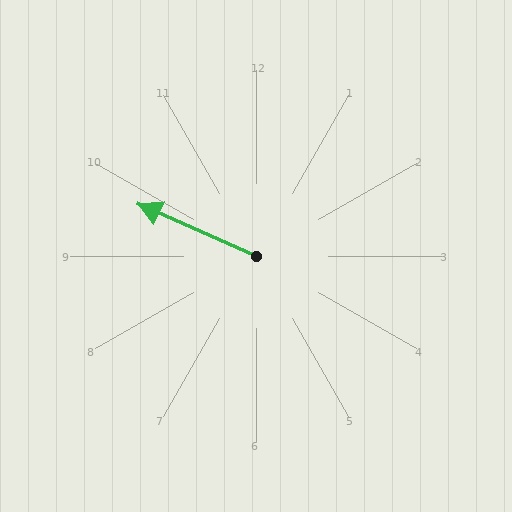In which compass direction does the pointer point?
Northwest.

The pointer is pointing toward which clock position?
Roughly 10 o'clock.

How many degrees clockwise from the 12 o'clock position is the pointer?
Approximately 294 degrees.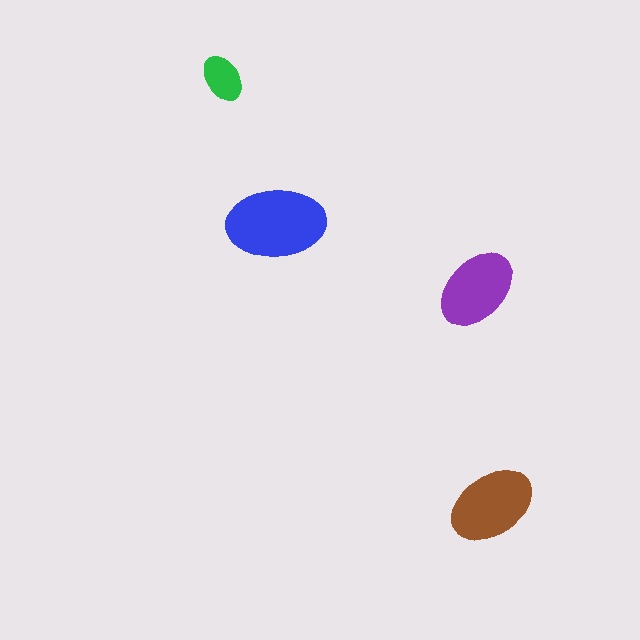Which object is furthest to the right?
The brown ellipse is rightmost.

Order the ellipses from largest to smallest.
the blue one, the brown one, the purple one, the green one.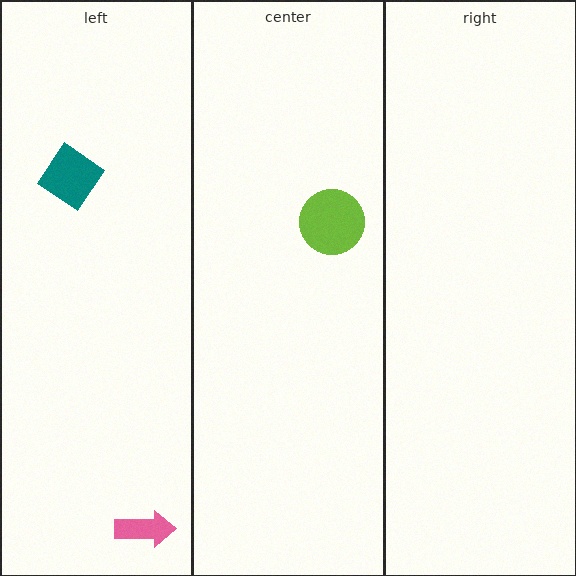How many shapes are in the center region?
1.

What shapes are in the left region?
The teal diamond, the pink arrow.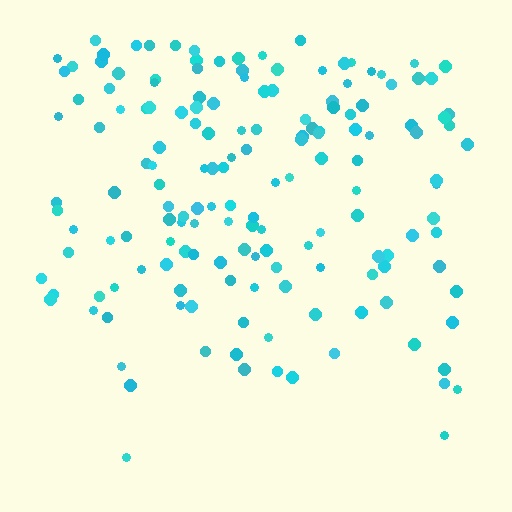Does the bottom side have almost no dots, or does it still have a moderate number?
Still a moderate number, just noticeably fewer than the top.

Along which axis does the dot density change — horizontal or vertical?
Vertical.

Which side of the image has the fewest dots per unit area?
The bottom.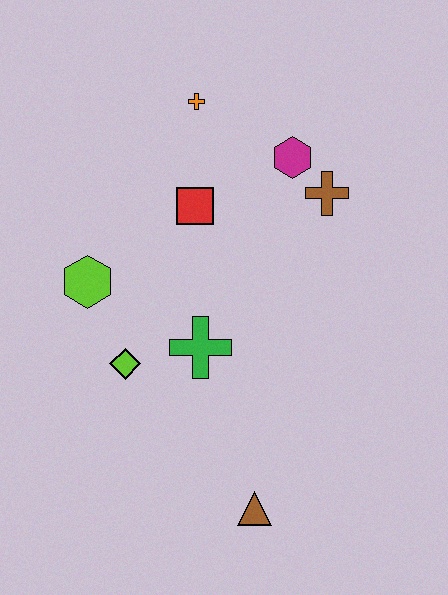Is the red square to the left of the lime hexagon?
No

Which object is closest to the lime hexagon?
The lime diamond is closest to the lime hexagon.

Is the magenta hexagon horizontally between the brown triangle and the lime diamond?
No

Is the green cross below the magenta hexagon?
Yes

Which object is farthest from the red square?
The brown triangle is farthest from the red square.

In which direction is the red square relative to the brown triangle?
The red square is above the brown triangle.